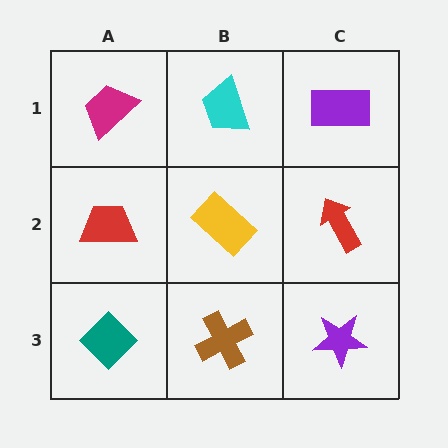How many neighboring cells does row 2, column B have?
4.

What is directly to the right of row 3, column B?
A purple star.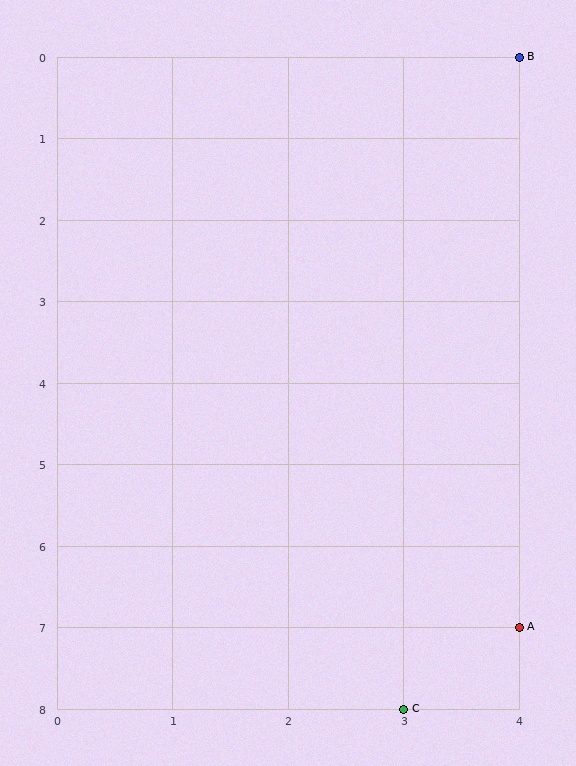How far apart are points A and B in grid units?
Points A and B are 7 rows apart.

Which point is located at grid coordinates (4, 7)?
Point A is at (4, 7).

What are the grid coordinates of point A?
Point A is at grid coordinates (4, 7).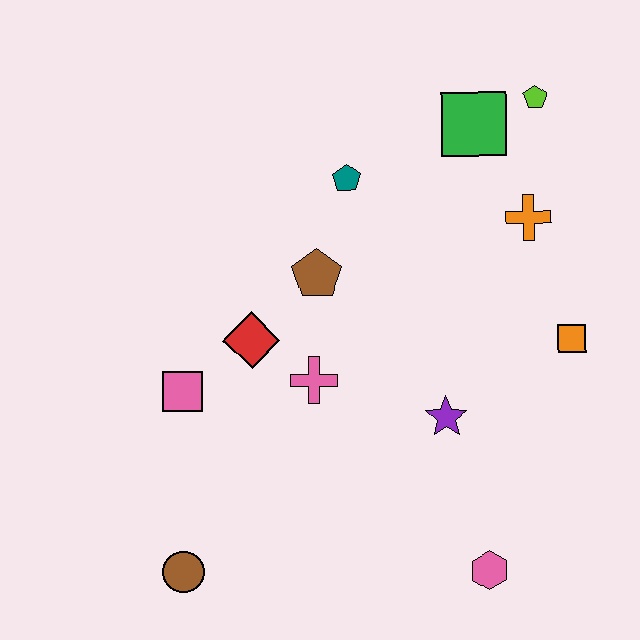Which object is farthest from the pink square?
The lime pentagon is farthest from the pink square.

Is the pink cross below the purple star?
No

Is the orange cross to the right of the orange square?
No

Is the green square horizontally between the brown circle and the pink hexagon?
Yes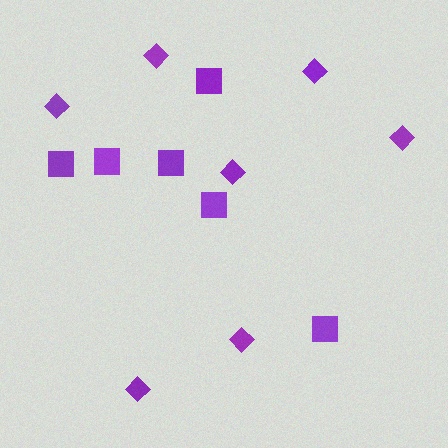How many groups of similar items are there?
There are 2 groups: one group of squares (6) and one group of diamonds (7).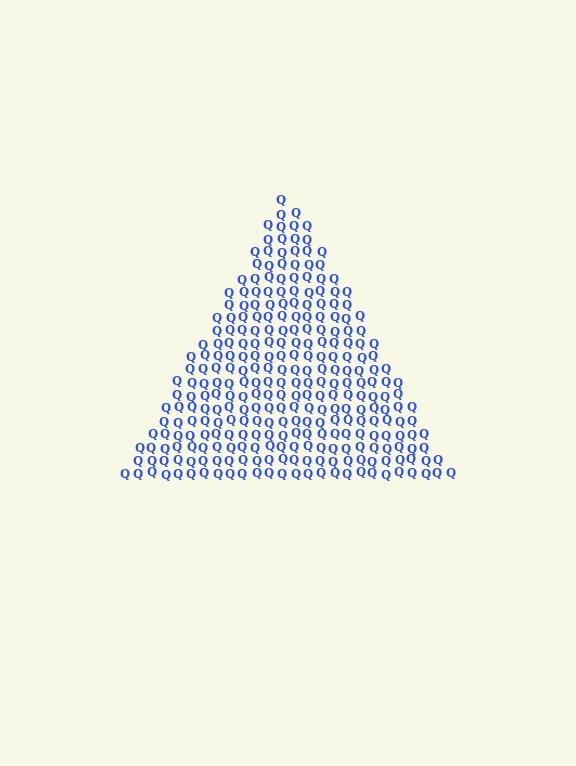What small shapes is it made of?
It is made of small letter Q's.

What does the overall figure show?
The overall figure shows a triangle.